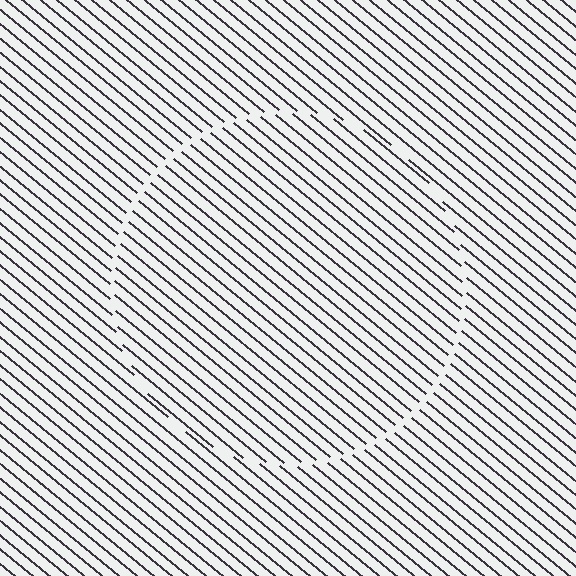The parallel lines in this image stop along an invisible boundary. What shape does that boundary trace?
An illusory circle. The interior of the shape contains the same grating, shifted by half a period — the contour is defined by the phase discontinuity where line-ends from the inner and outer gratings abut.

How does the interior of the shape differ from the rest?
The interior of the shape contains the same grating, shifted by half a period — the contour is defined by the phase discontinuity where line-ends from the inner and outer gratings abut.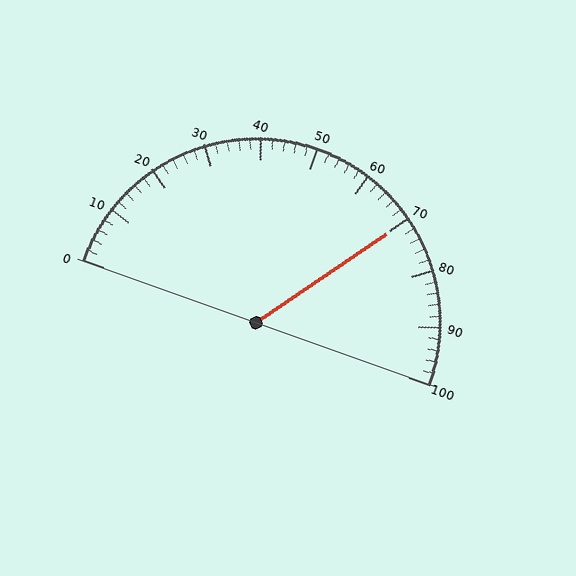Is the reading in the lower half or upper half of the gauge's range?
The reading is in the upper half of the range (0 to 100).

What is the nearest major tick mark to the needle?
The nearest major tick mark is 70.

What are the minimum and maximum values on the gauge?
The gauge ranges from 0 to 100.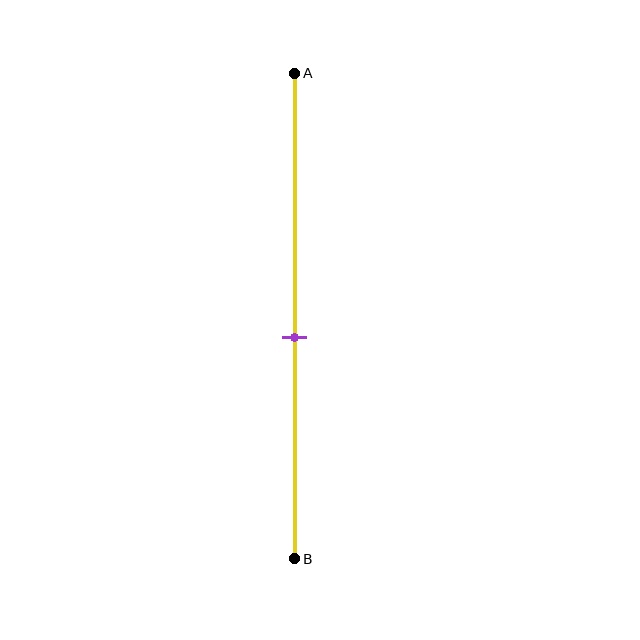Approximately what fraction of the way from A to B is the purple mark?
The purple mark is approximately 55% of the way from A to B.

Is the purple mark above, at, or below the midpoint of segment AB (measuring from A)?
The purple mark is below the midpoint of segment AB.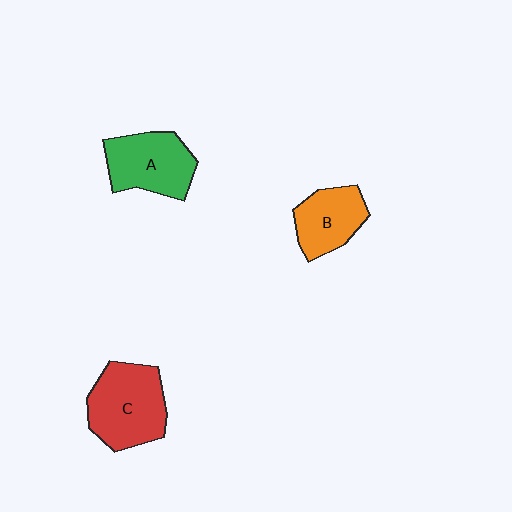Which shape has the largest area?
Shape C (red).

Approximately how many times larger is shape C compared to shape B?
Approximately 1.5 times.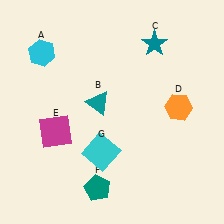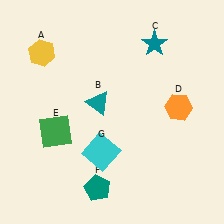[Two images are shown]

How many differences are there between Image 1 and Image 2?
There are 2 differences between the two images.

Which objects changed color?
A changed from cyan to yellow. E changed from magenta to green.